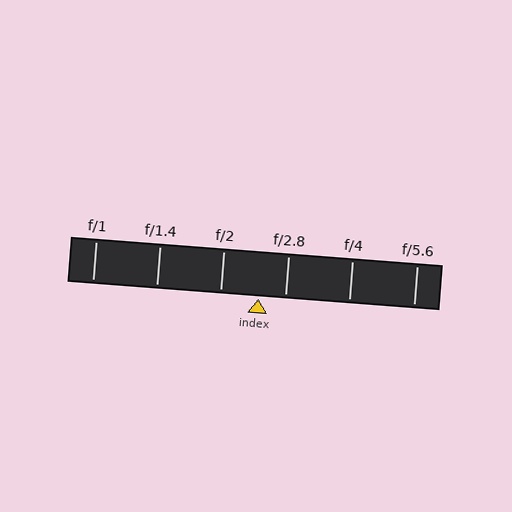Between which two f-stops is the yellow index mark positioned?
The index mark is between f/2 and f/2.8.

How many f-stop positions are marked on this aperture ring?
There are 6 f-stop positions marked.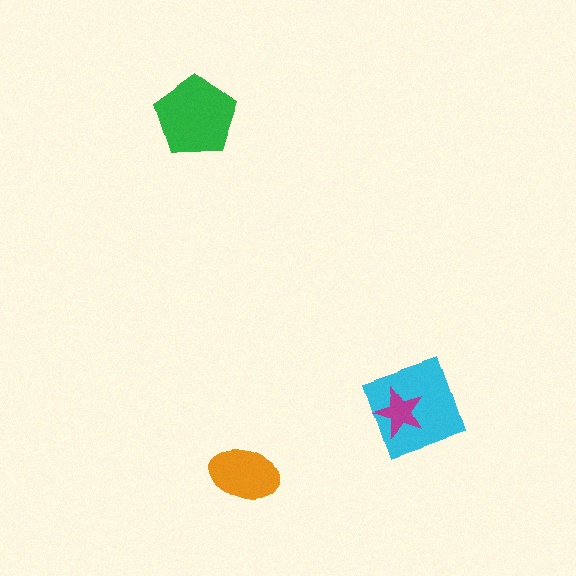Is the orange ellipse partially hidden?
No, no other shape covers it.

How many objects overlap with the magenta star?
1 object overlaps with the magenta star.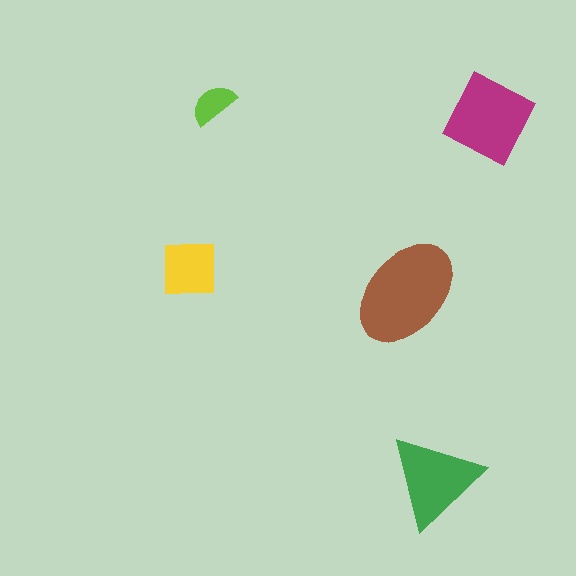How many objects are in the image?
There are 5 objects in the image.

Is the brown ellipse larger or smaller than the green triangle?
Larger.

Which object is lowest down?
The green triangle is bottommost.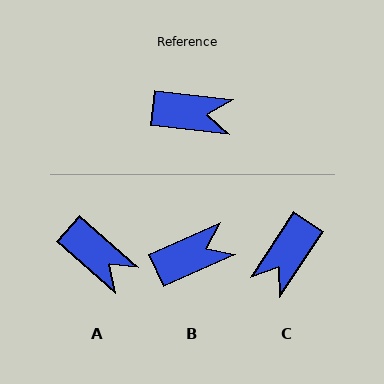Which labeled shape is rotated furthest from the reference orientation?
C, about 117 degrees away.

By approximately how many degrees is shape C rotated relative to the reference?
Approximately 117 degrees clockwise.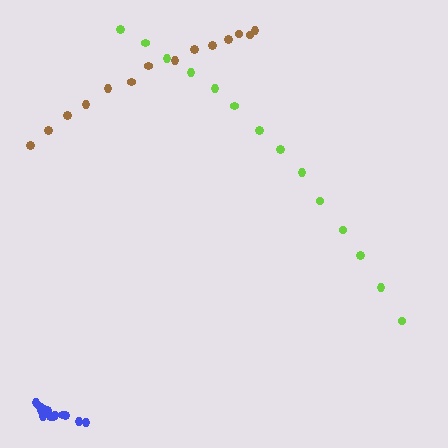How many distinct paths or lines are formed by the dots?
There are 3 distinct paths.